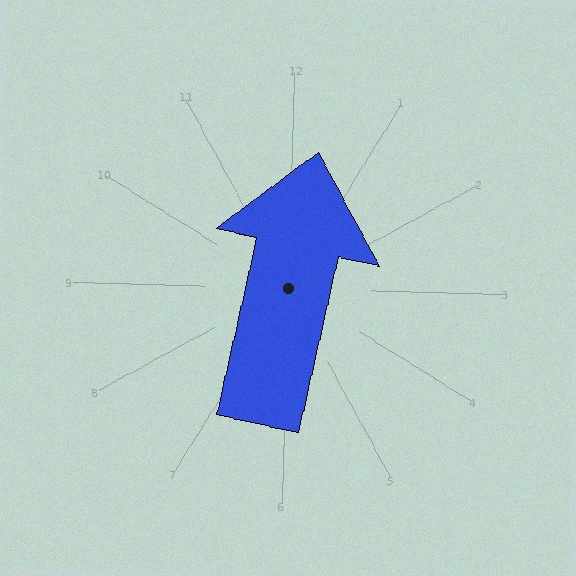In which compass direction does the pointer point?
North.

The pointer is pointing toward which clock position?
Roughly 12 o'clock.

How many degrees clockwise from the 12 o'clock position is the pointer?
Approximately 11 degrees.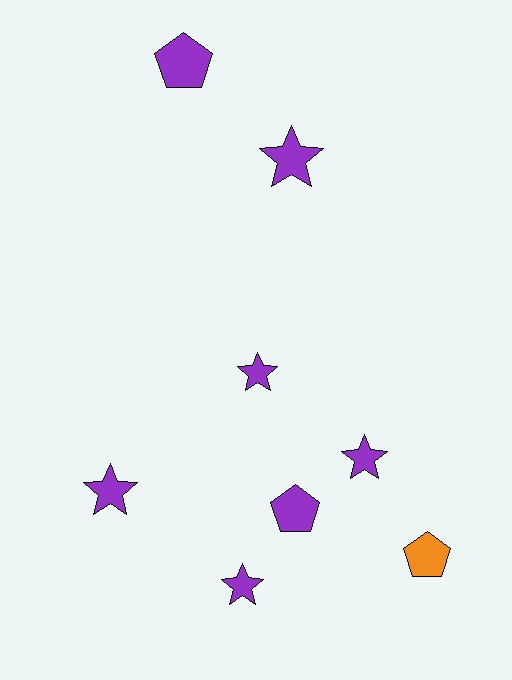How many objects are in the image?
There are 8 objects.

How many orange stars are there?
There are no orange stars.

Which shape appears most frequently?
Star, with 5 objects.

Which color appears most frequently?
Purple, with 7 objects.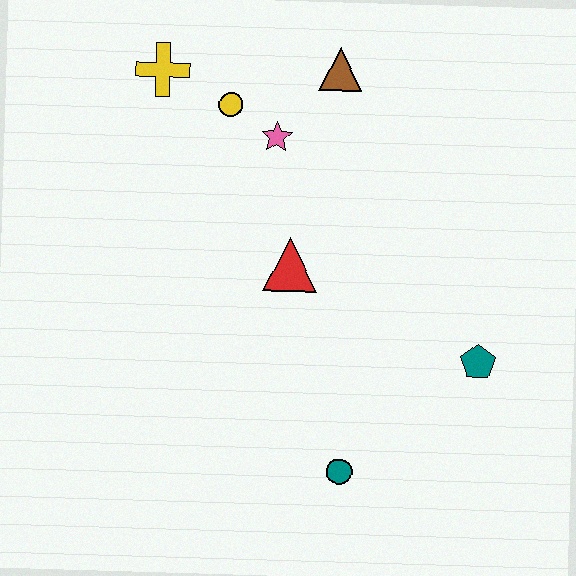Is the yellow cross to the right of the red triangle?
No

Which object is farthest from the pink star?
The teal circle is farthest from the pink star.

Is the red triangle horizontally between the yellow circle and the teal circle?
Yes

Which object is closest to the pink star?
The yellow circle is closest to the pink star.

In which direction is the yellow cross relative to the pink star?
The yellow cross is to the left of the pink star.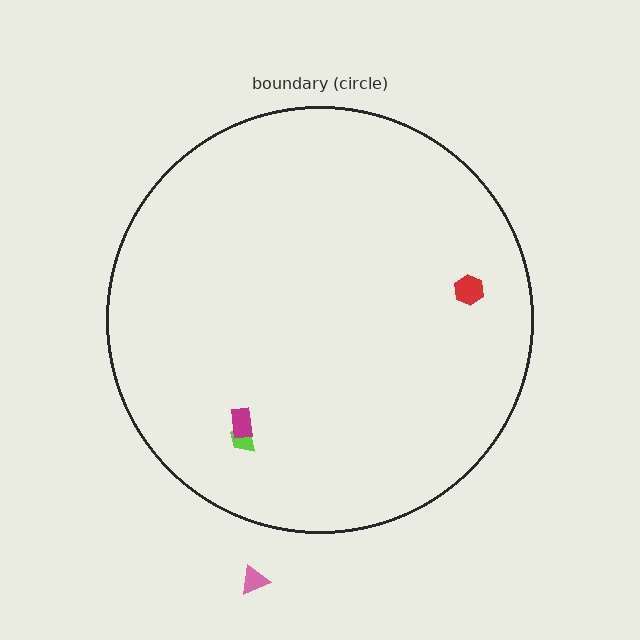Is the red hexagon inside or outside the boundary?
Inside.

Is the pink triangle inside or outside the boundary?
Outside.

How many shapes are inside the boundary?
3 inside, 1 outside.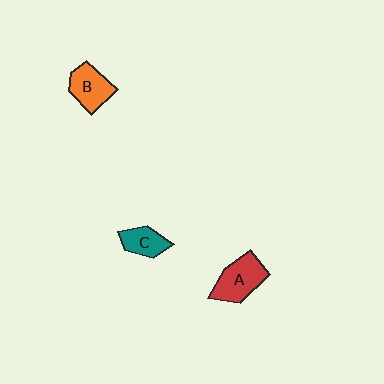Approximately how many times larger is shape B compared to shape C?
Approximately 1.3 times.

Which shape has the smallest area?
Shape C (teal).